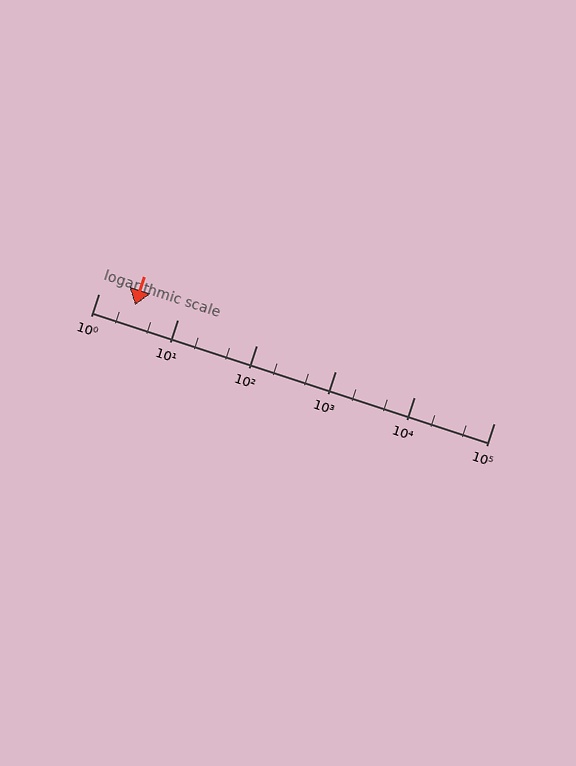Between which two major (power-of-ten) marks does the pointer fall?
The pointer is between 1 and 10.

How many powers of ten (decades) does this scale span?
The scale spans 5 decades, from 1 to 100000.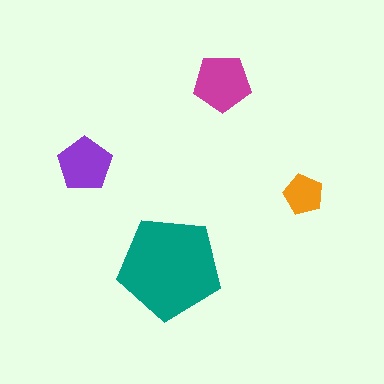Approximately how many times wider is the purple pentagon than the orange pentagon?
About 1.5 times wider.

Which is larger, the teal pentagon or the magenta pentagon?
The teal one.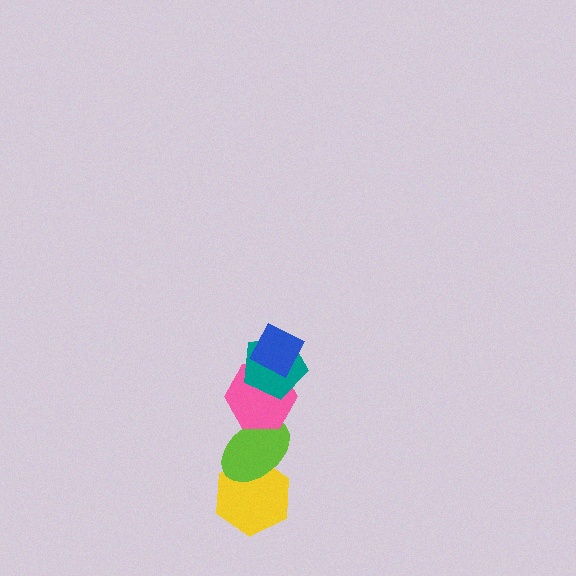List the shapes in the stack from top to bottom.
From top to bottom: the blue diamond, the teal pentagon, the pink hexagon, the lime ellipse, the yellow hexagon.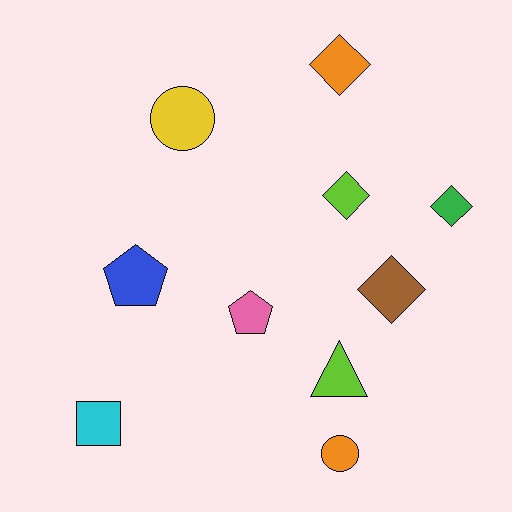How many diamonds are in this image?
There are 4 diamonds.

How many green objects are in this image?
There is 1 green object.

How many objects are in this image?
There are 10 objects.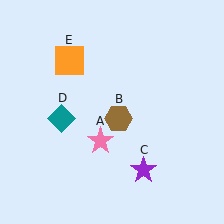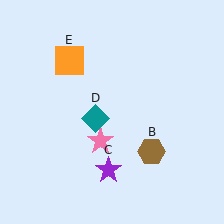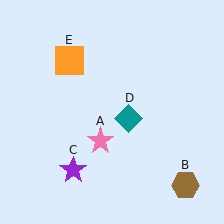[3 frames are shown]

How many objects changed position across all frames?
3 objects changed position: brown hexagon (object B), purple star (object C), teal diamond (object D).